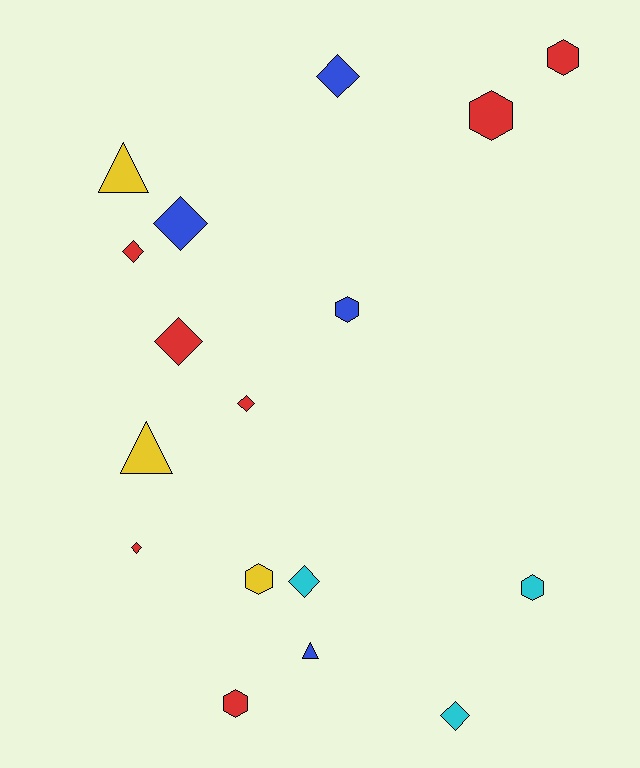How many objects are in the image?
There are 17 objects.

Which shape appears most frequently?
Diamond, with 8 objects.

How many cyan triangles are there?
There are no cyan triangles.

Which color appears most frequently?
Red, with 7 objects.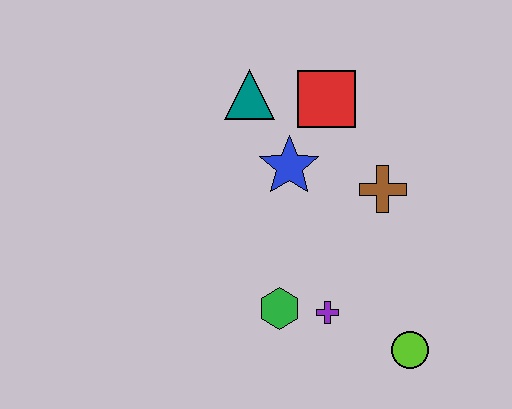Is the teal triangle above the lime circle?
Yes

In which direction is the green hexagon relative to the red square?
The green hexagon is below the red square.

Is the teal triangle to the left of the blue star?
Yes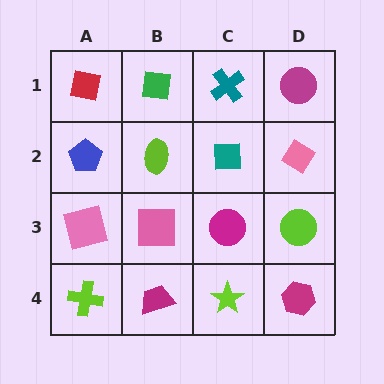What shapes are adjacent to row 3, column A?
A blue pentagon (row 2, column A), a lime cross (row 4, column A), a pink square (row 3, column B).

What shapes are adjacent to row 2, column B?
A green square (row 1, column B), a pink square (row 3, column B), a blue pentagon (row 2, column A), a teal square (row 2, column C).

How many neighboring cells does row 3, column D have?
3.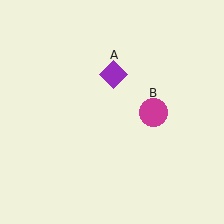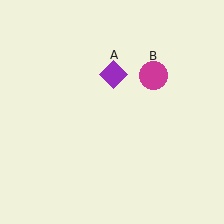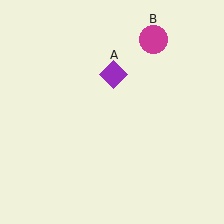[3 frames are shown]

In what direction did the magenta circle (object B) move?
The magenta circle (object B) moved up.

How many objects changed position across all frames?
1 object changed position: magenta circle (object B).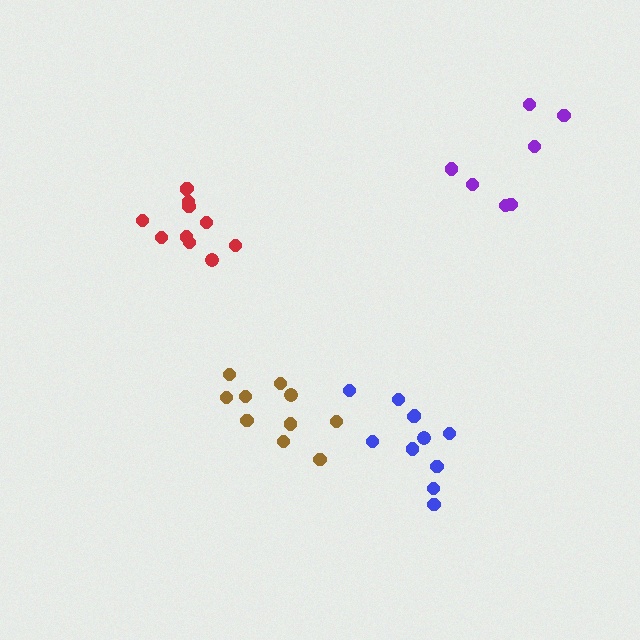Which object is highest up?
The purple cluster is topmost.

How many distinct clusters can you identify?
There are 4 distinct clusters.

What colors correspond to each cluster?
The clusters are colored: blue, brown, purple, red.